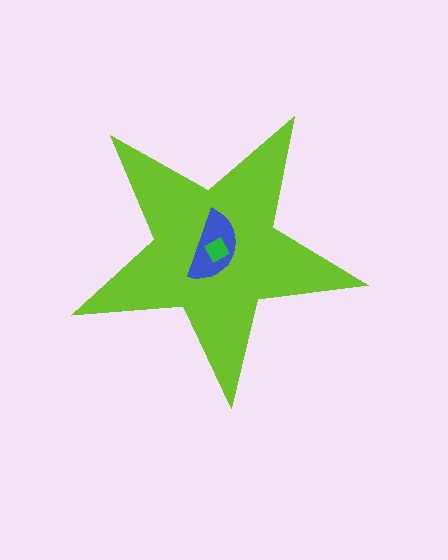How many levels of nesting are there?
3.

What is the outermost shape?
The lime star.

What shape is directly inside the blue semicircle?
The green diamond.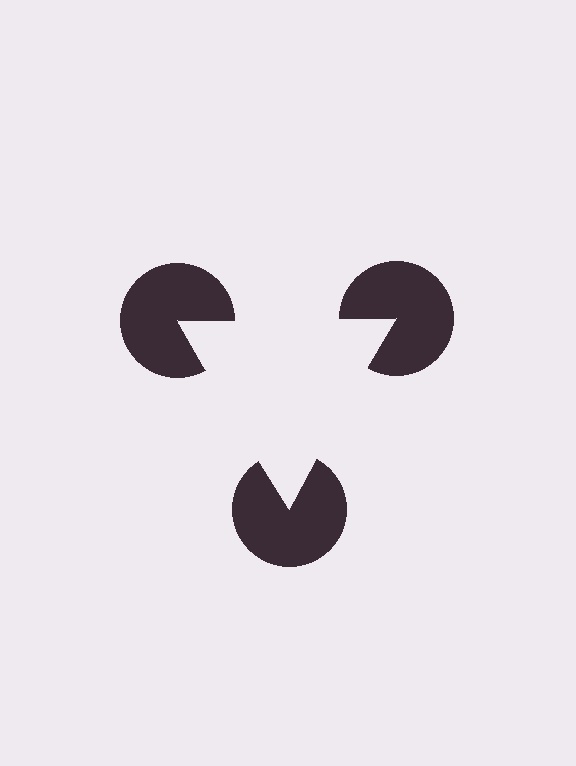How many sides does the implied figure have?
3 sides.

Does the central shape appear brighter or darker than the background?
It typically appears slightly brighter than the background, even though no actual brightness change is drawn.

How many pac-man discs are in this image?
There are 3 — one at each vertex of the illusory triangle.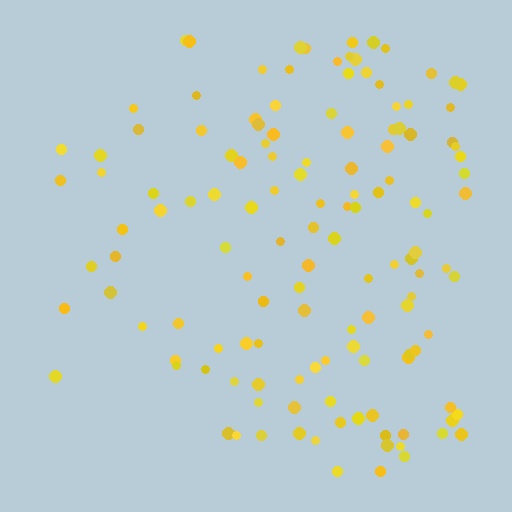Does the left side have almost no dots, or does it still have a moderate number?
Still a moderate number, just noticeably fewer than the right.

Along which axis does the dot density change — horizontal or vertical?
Horizontal.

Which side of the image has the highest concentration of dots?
The right.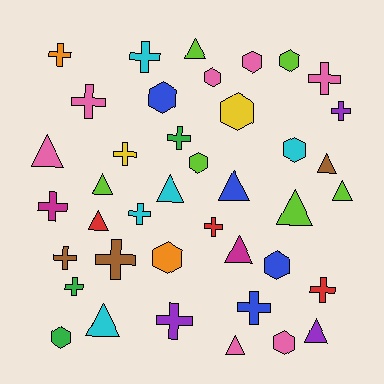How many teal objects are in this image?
There are no teal objects.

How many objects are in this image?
There are 40 objects.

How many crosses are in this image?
There are 16 crosses.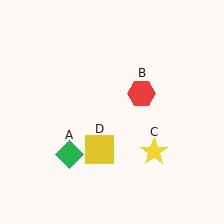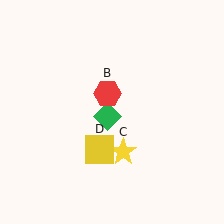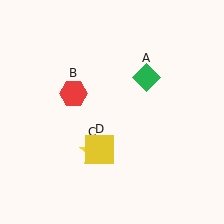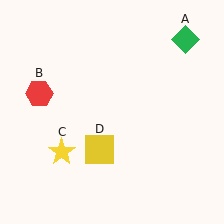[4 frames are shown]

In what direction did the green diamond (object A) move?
The green diamond (object A) moved up and to the right.